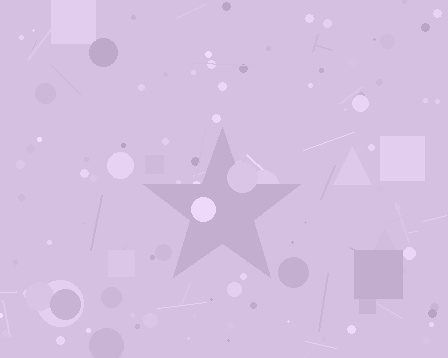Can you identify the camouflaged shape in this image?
The camouflaged shape is a star.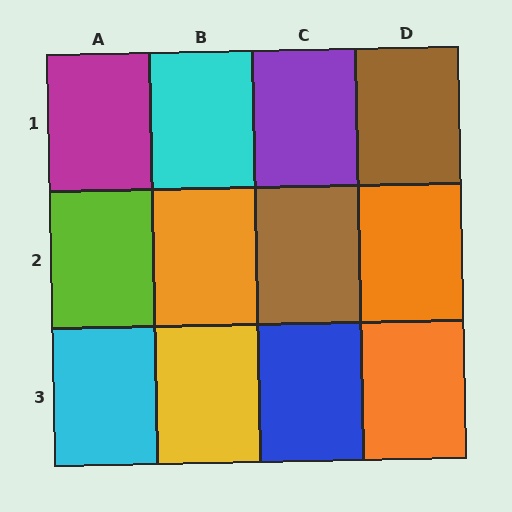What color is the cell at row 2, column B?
Orange.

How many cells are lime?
1 cell is lime.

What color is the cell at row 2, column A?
Lime.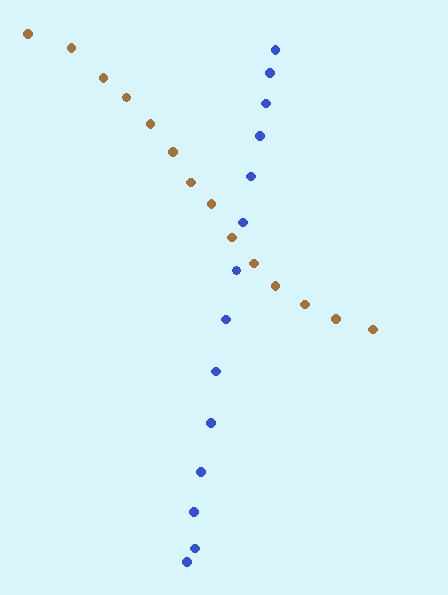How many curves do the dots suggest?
There are 2 distinct paths.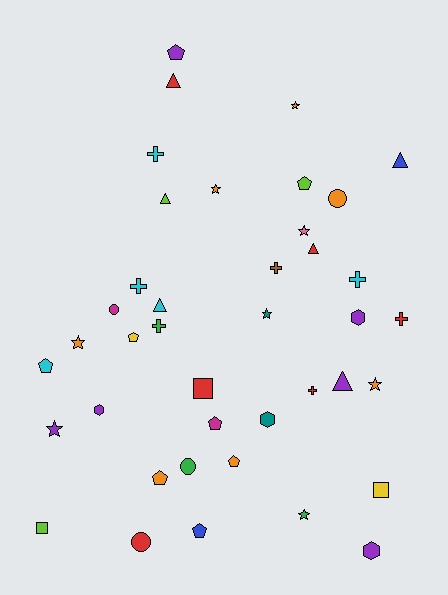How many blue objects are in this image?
There are 2 blue objects.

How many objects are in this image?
There are 40 objects.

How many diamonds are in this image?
There are no diamonds.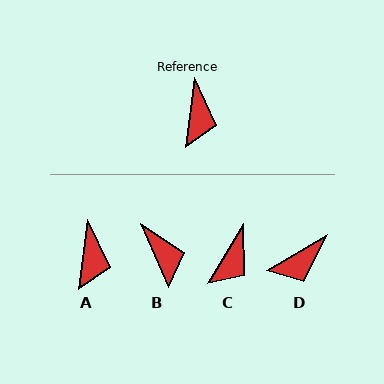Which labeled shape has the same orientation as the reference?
A.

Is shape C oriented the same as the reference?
No, it is off by about 24 degrees.